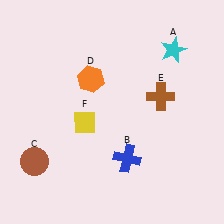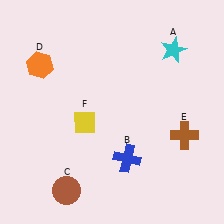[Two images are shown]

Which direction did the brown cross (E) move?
The brown cross (E) moved down.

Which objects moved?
The objects that moved are: the brown circle (C), the orange hexagon (D), the brown cross (E).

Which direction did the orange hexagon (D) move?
The orange hexagon (D) moved left.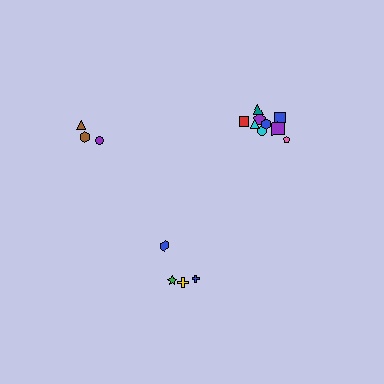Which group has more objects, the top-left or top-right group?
The top-right group.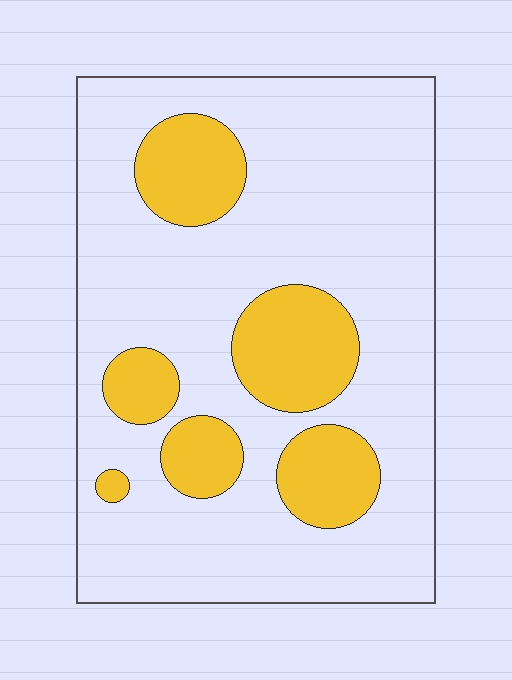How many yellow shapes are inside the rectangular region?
6.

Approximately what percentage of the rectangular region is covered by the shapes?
Approximately 25%.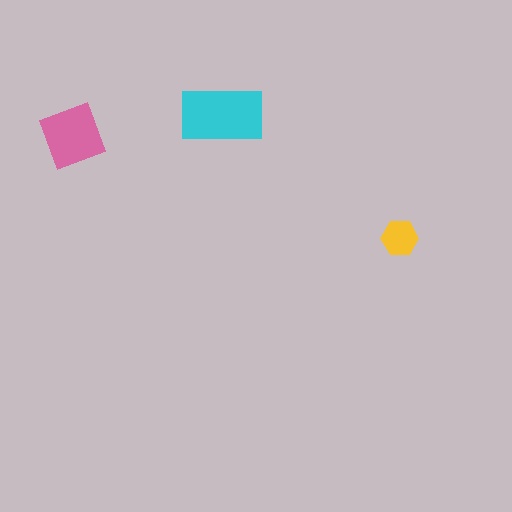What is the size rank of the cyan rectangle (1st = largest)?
1st.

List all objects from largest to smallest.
The cyan rectangle, the pink diamond, the yellow hexagon.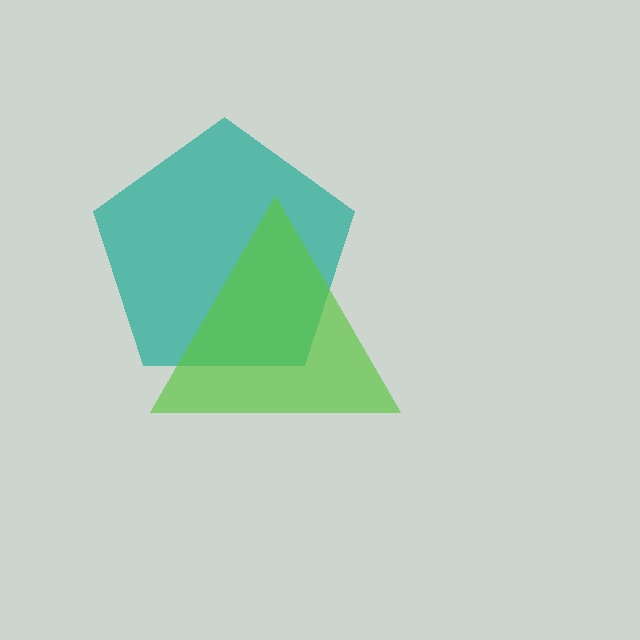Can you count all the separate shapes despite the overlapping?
Yes, there are 2 separate shapes.